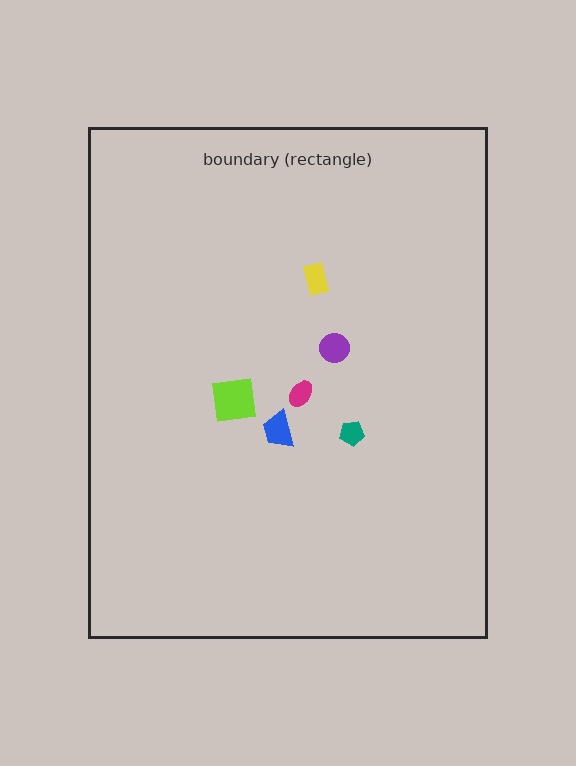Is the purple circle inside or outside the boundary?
Inside.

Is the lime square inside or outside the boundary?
Inside.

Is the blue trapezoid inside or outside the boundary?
Inside.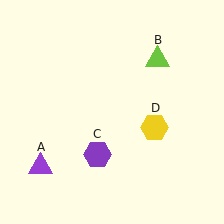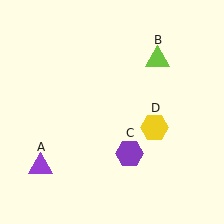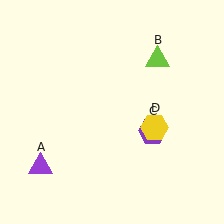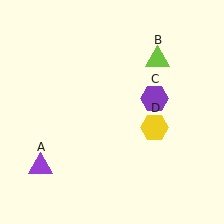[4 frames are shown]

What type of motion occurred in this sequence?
The purple hexagon (object C) rotated counterclockwise around the center of the scene.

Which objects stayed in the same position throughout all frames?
Purple triangle (object A) and lime triangle (object B) and yellow hexagon (object D) remained stationary.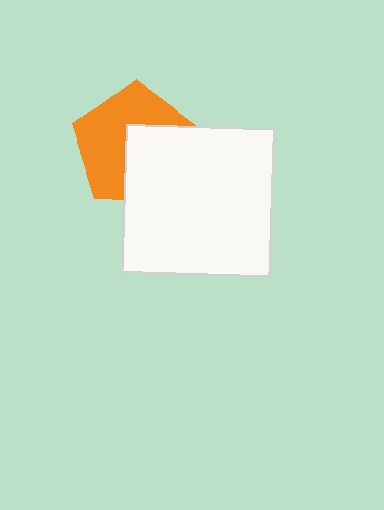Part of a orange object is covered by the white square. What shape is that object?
It is a pentagon.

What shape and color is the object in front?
The object in front is a white square.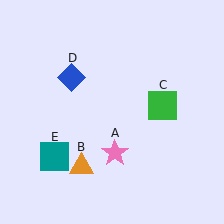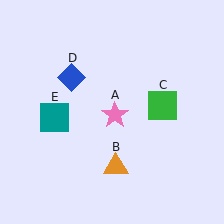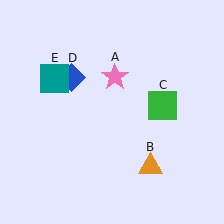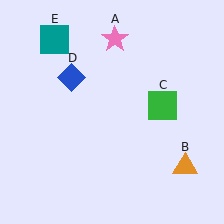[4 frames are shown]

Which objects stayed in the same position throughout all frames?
Green square (object C) and blue diamond (object D) remained stationary.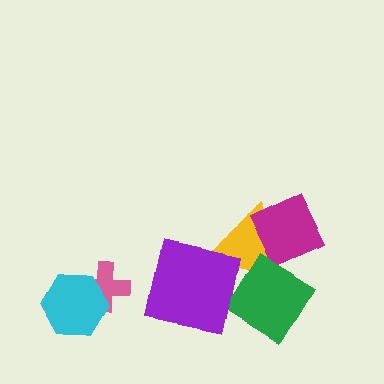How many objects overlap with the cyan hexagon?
1 object overlaps with the cyan hexagon.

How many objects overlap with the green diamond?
1 object overlaps with the green diamond.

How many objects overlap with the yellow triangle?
3 objects overlap with the yellow triangle.